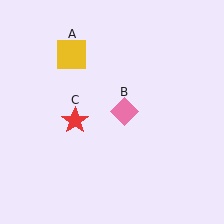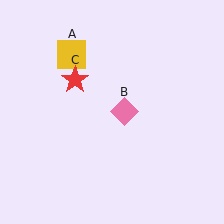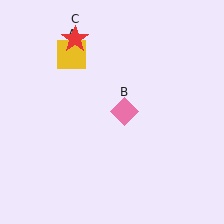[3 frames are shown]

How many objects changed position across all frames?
1 object changed position: red star (object C).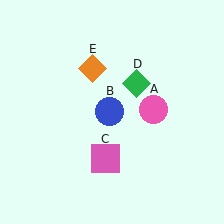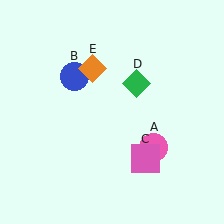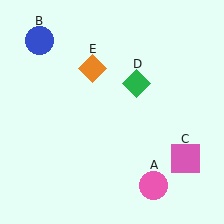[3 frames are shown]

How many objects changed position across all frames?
3 objects changed position: pink circle (object A), blue circle (object B), pink square (object C).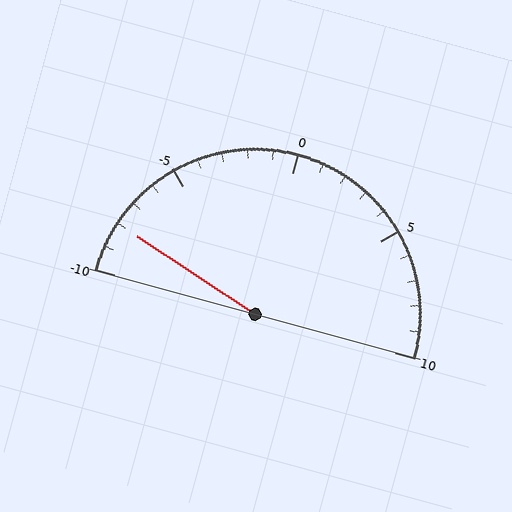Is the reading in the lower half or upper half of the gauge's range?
The reading is in the lower half of the range (-10 to 10).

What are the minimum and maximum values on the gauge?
The gauge ranges from -10 to 10.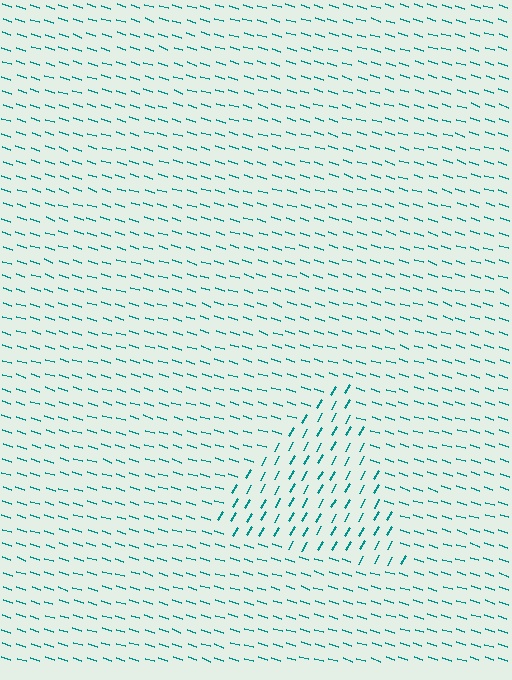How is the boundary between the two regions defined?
The boundary is defined purely by a change in line orientation (approximately 78 degrees difference). All lines are the same color and thickness.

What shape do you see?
I see a triangle.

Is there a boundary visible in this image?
Yes, there is a texture boundary formed by a change in line orientation.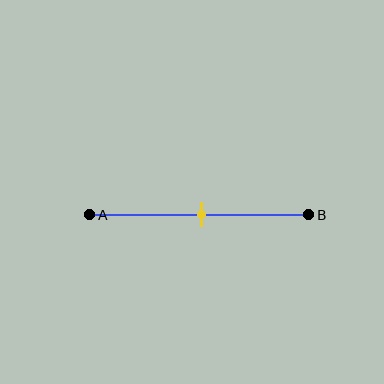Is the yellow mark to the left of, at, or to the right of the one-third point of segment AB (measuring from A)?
The yellow mark is to the right of the one-third point of segment AB.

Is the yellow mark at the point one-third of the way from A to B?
No, the mark is at about 50% from A, not at the 33% one-third point.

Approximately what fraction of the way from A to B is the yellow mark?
The yellow mark is approximately 50% of the way from A to B.